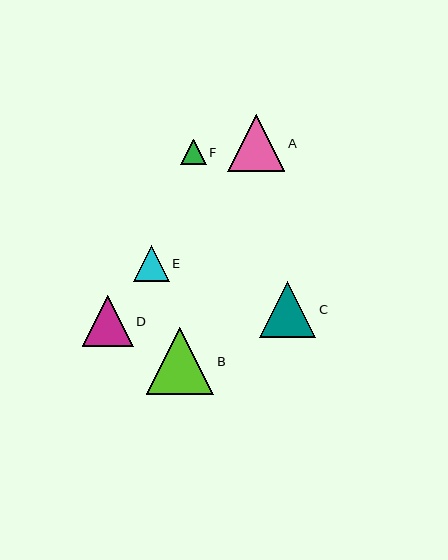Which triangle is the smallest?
Triangle F is the smallest with a size of approximately 25 pixels.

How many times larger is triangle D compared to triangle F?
Triangle D is approximately 2.0 times the size of triangle F.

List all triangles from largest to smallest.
From largest to smallest: B, A, C, D, E, F.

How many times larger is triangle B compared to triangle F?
Triangle B is approximately 2.7 times the size of triangle F.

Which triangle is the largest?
Triangle B is the largest with a size of approximately 67 pixels.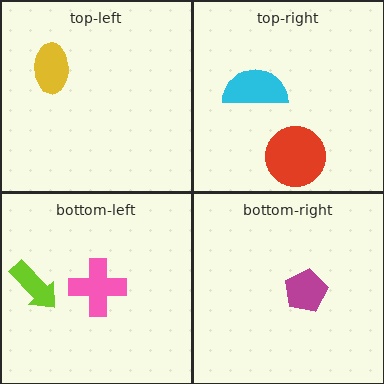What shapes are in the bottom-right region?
The magenta pentagon.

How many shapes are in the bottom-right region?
1.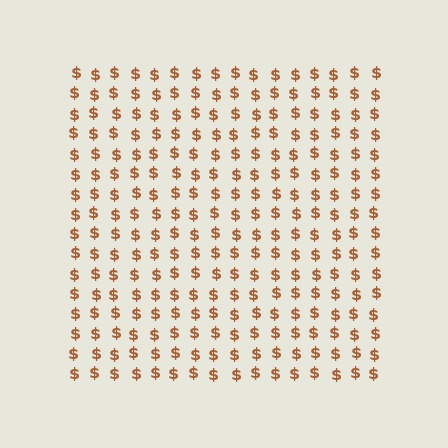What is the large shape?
The large shape is a square.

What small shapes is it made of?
It is made of small dollar signs.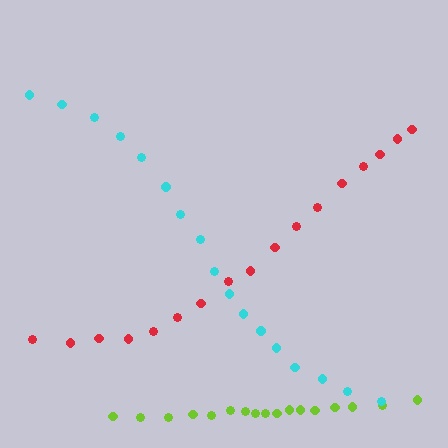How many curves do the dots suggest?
There are 3 distinct paths.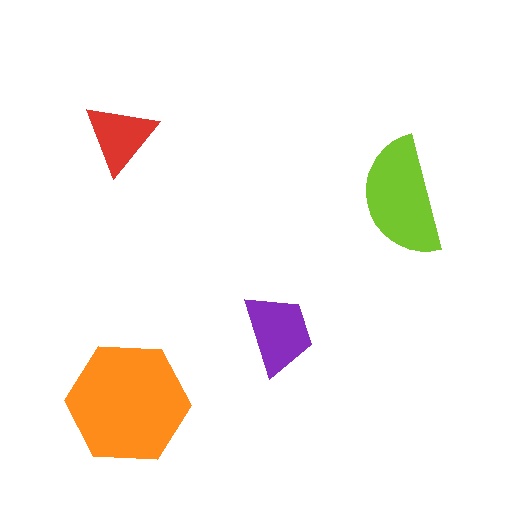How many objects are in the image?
There are 4 objects in the image.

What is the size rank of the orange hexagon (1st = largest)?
1st.